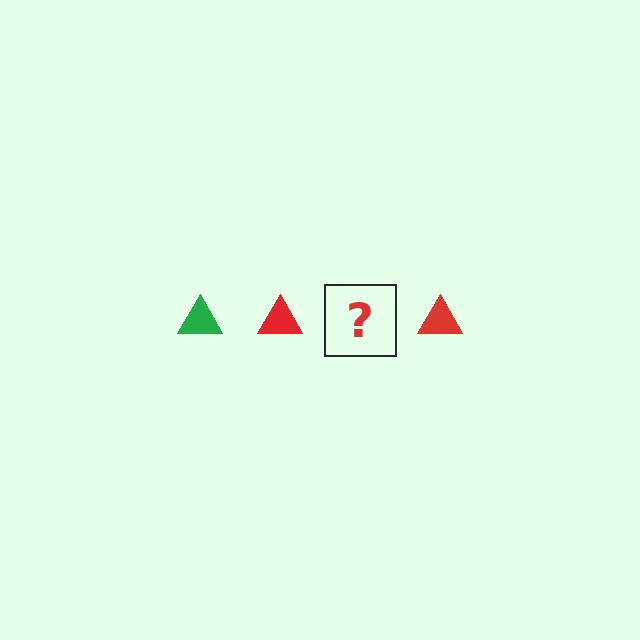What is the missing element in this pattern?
The missing element is a green triangle.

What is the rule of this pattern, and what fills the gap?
The rule is that the pattern cycles through green, red triangles. The gap should be filled with a green triangle.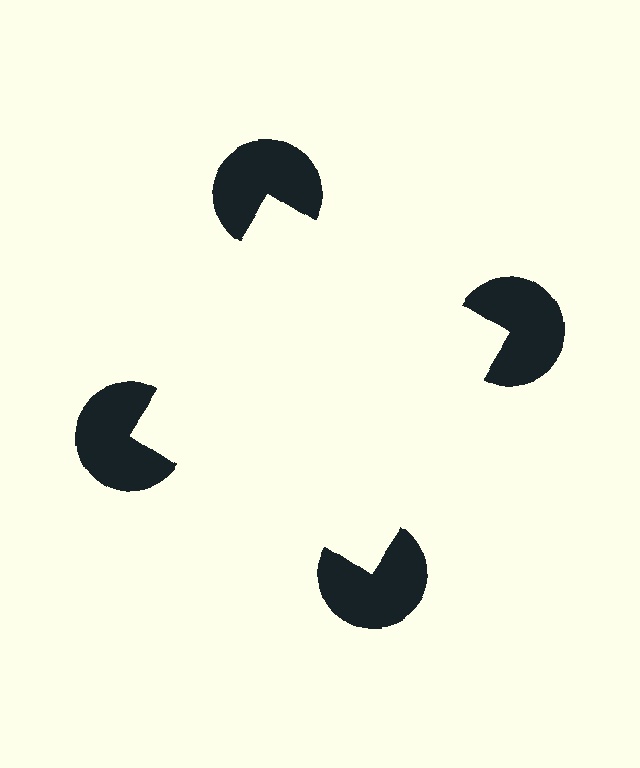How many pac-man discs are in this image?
There are 4 — one at each vertex of the illusory square.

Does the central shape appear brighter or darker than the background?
It typically appears slightly brighter than the background, even though no actual brightness change is drawn.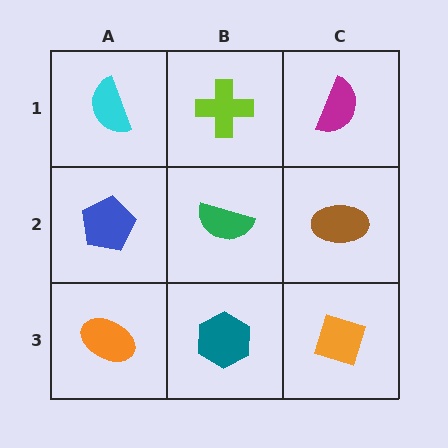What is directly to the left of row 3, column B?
An orange ellipse.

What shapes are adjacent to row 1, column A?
A blue pentagon (row 2, column A), a lime cross (row 1, column B).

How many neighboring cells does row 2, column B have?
4.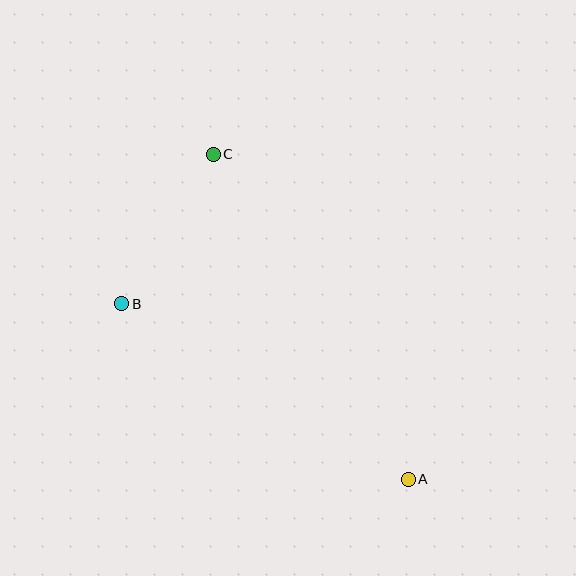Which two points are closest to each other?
Points B and C are closest to each other.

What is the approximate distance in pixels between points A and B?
The distance between A and B is approximately 336 pixels.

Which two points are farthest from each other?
Points A and C are farthest from each other.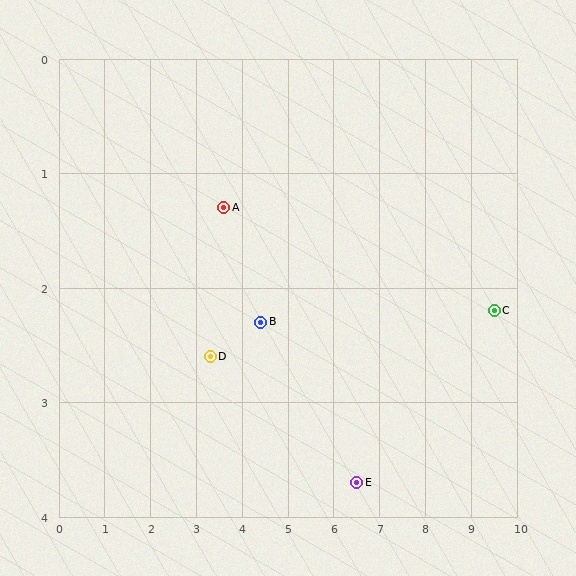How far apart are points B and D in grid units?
Points B and D are about 1.1 grid units apart.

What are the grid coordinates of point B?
Point B is at approximately (4.4, 2.3).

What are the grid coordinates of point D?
Point D is at approximately (3.3, 2.6).